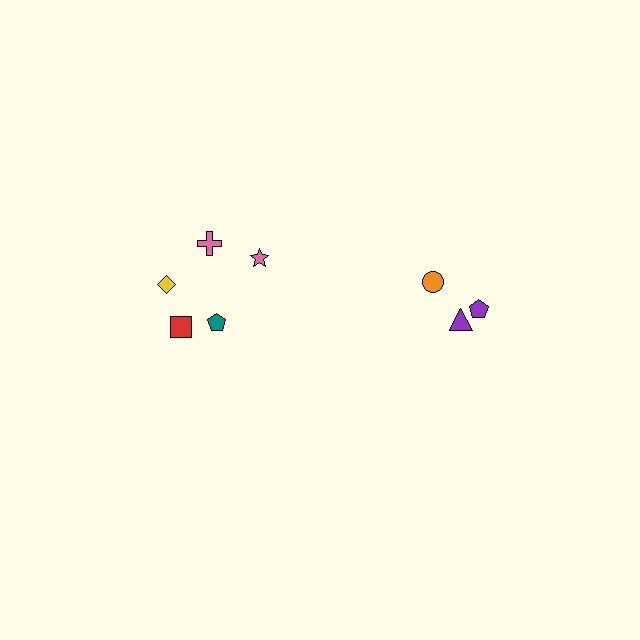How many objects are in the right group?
There are 3 objects.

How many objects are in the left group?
There are 5 objects.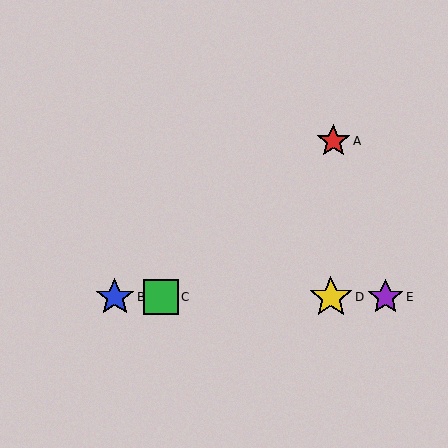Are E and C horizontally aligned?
Yes, both are at y≈297.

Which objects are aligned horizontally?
Objects B, C, D, E are aligned horizontally.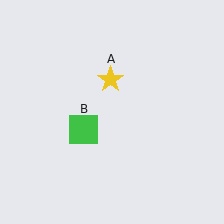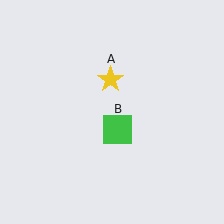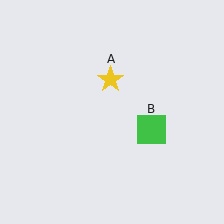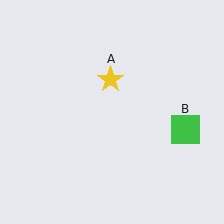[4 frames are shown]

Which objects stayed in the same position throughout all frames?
Yellow star (object A) remained stationary.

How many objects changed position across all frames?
1 object changed position: green square (object B).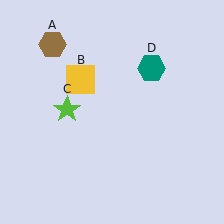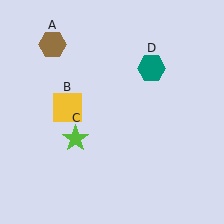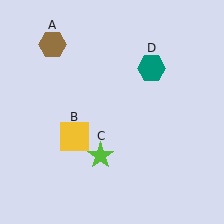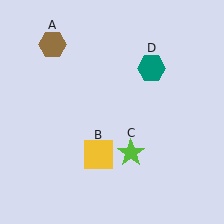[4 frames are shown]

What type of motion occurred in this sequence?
The yellow square (object B), lime star (object C) rotated counterclockwise around the center of the scene.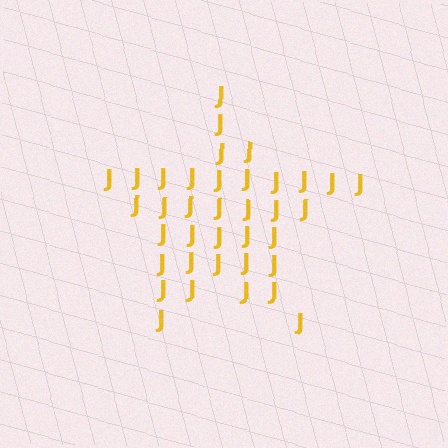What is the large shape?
The large shape is a star.